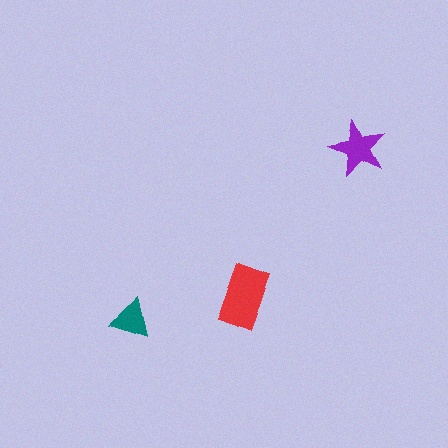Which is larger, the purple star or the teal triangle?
The purple star.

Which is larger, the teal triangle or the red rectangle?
The red rectangle.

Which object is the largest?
The red rectangle.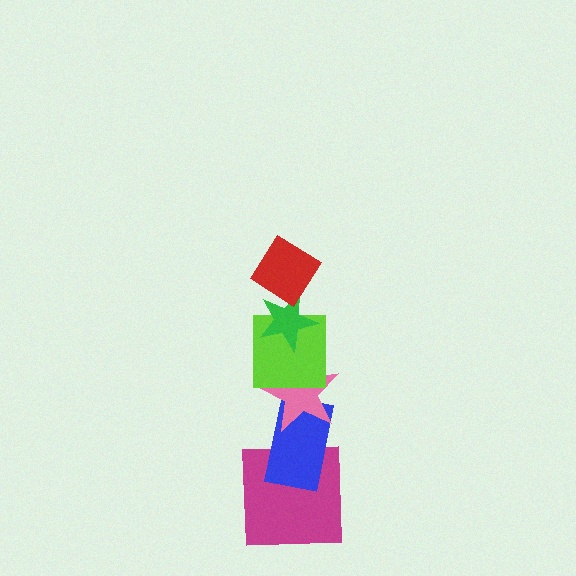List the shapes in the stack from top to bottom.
From top to bottom: the red diamond, the green star, the lime square, the pink star, the blue rectangle, the magenta square.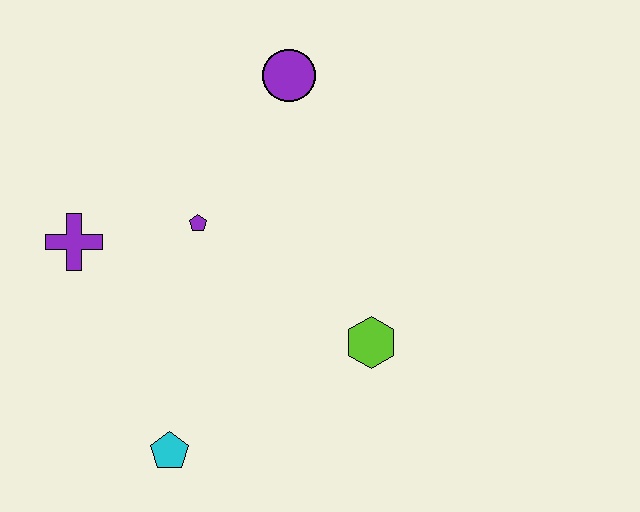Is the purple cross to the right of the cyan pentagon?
No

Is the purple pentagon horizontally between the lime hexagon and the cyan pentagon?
Yes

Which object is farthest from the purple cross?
The lime hexagon is farthest from the purple cross.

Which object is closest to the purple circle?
The purple pentagon is closest to the purple circle.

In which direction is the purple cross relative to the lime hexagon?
The purple cross is to the left of the lime hexagon.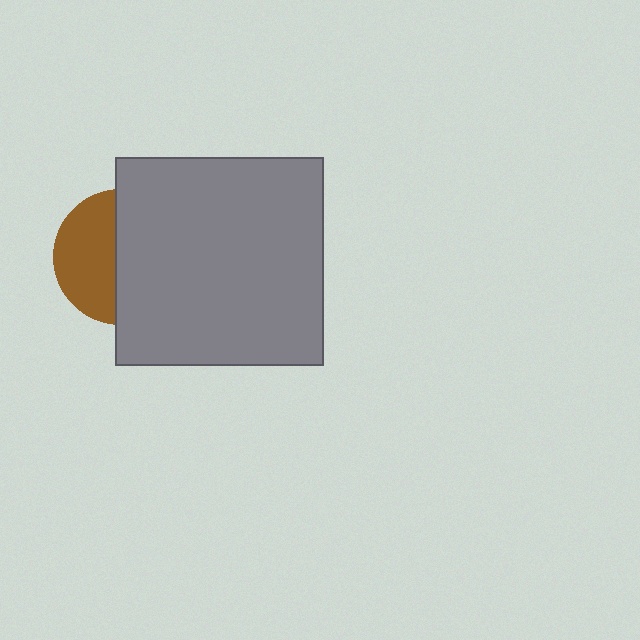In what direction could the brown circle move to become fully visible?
The brown circle could move left. That would shift it out from behind the gray square entirely.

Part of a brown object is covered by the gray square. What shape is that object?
It is a circle.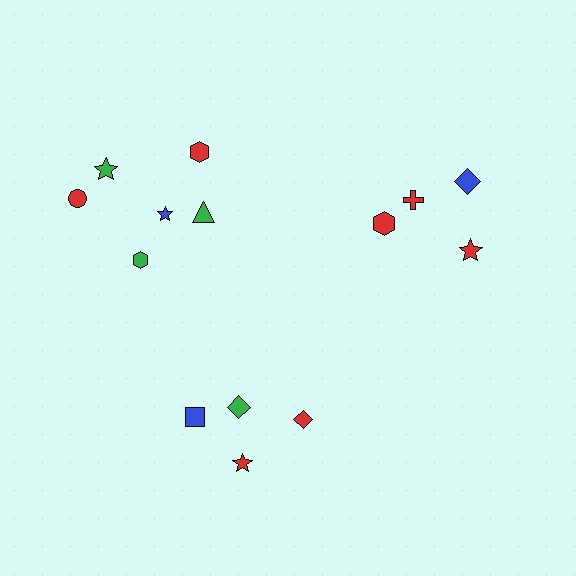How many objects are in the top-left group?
There are 6 objects.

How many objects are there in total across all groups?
There are 14 objects.